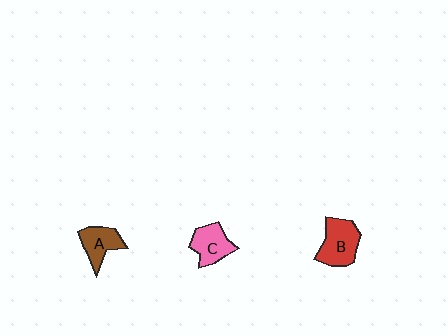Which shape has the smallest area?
Shape A (brown).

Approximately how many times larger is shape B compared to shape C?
Approximately 1.3 times.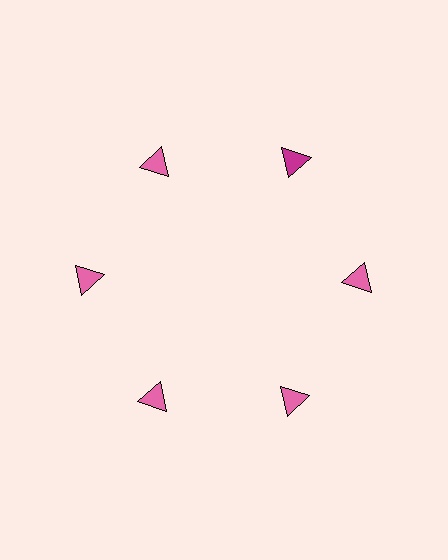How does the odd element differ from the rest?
It has a different color: magenta instead of pink.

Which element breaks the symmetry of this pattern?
The magenta triangle at roughly the 1 o'clock position breaks the symmetry. All other shapes are pink triangles.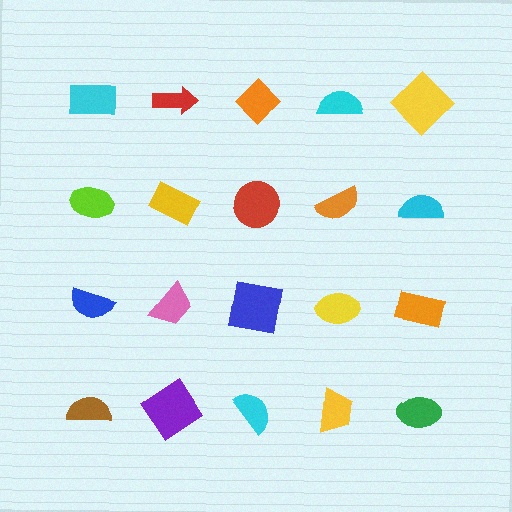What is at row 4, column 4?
A yellow trapezoid.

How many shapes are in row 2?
5 shapes.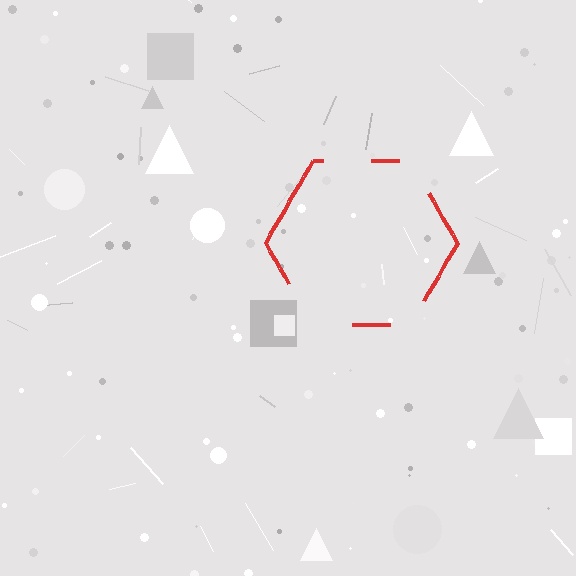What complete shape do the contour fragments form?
The contour fragments form a hexagon.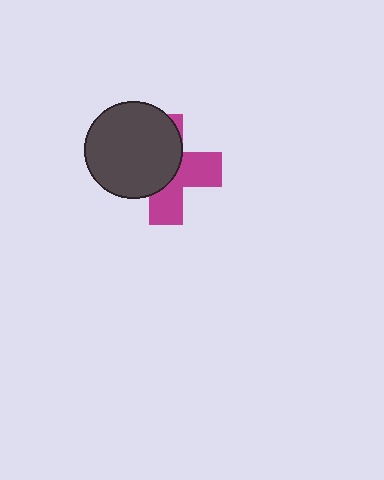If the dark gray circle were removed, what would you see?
You would see the complete magenta cross.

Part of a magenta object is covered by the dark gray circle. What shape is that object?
It is a cross.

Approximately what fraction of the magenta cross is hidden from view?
Roughly 54% of the magenta cross is hidden behind the dark gray circle.